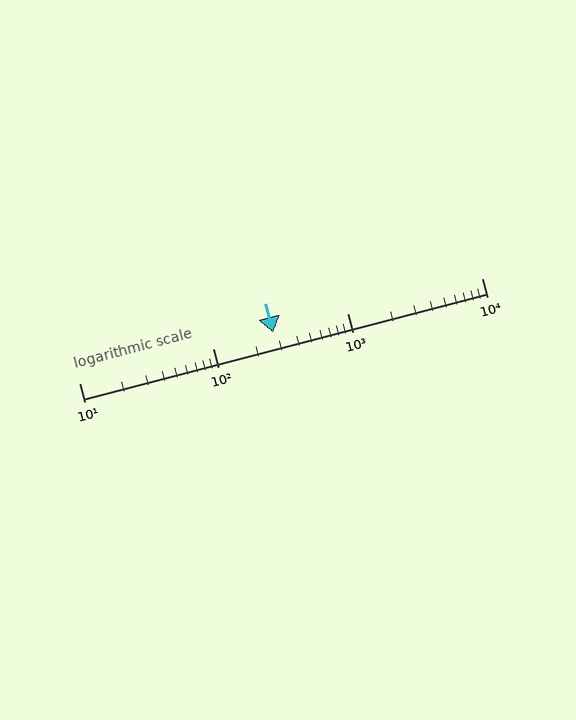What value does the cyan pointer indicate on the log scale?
The pointer indicates approximately 280.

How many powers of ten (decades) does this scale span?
The scale spans 3 decades, from 10 to 10000.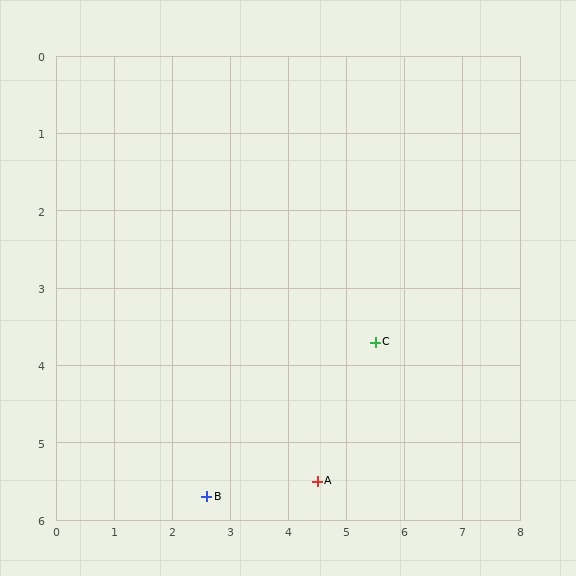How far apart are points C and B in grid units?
Points C and B are about 3.5 grid units apart.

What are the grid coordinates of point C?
Point C is at approximately (5.5, 3.7).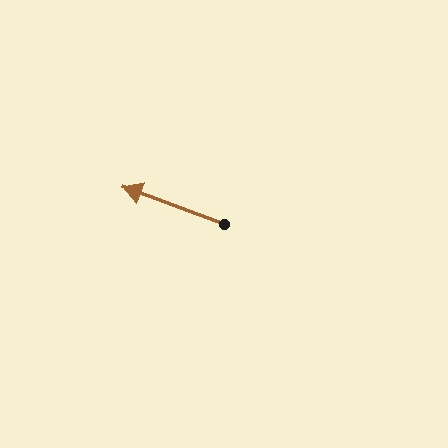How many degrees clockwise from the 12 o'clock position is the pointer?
Approximately 290 degrees.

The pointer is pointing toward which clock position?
Roughly 10 o'clock.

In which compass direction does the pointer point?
West.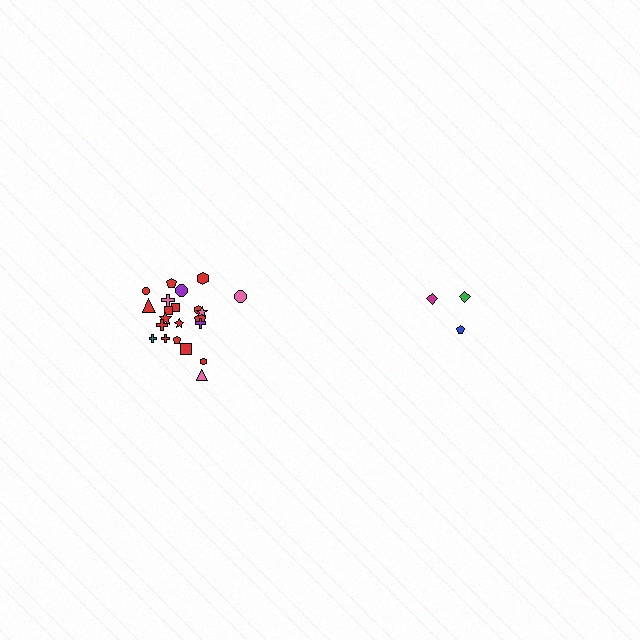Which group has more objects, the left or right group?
The left group.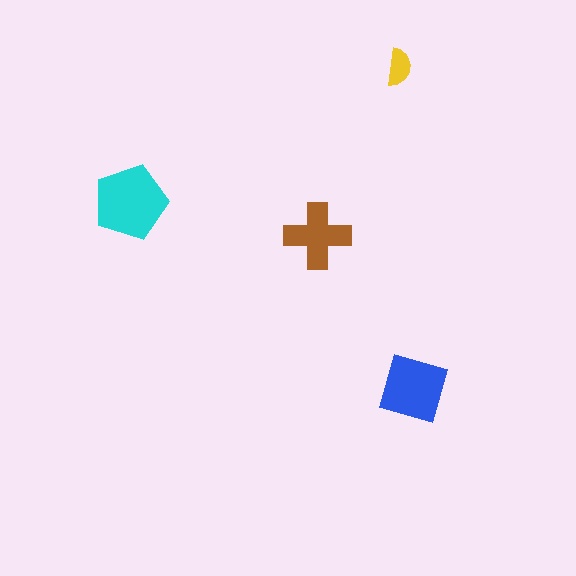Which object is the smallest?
The yellow semicircle.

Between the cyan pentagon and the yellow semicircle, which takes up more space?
The cyan pentagon.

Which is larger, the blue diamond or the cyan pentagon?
The cyan pentagon.